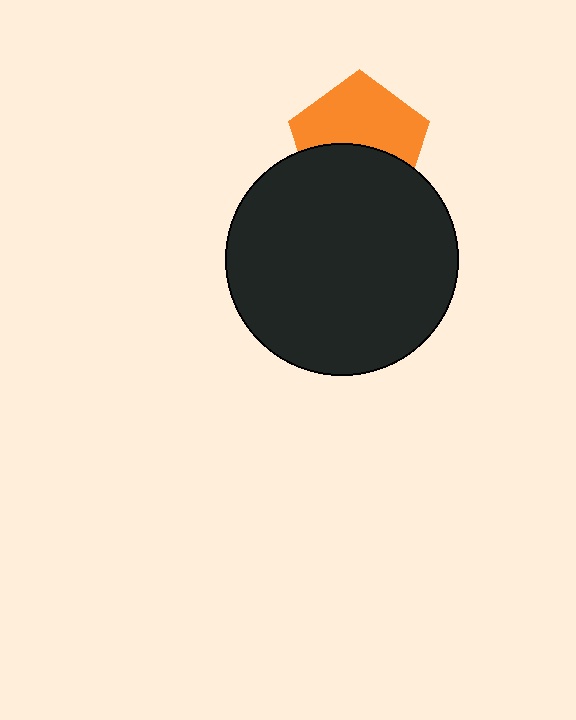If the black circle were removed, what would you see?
You would see the complete orange pentagon.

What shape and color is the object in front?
The object in front is a black circle.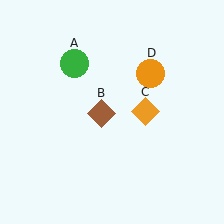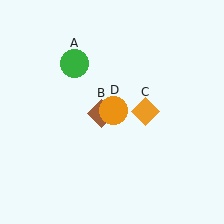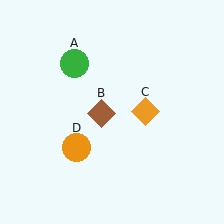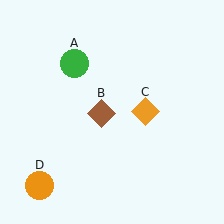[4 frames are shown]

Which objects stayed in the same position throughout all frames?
Green circle (object A) and brown diamond (object B) and orange diamond (object C) remained stationary.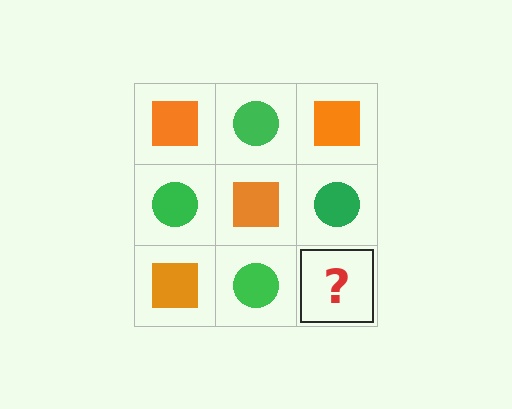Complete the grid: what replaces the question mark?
The question mark should be replaced with an orange square.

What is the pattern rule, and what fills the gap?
The rule is that it alternates orange square and green circle in a checkerboard pattern. The gap should be filled with an orange square.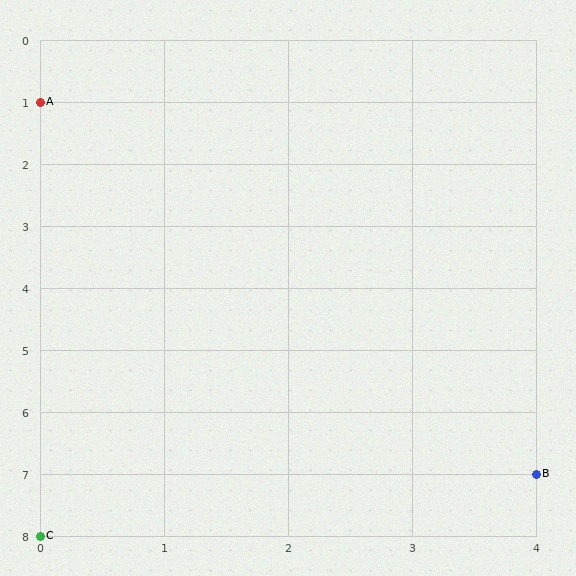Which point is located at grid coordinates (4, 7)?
Point B is at (4, 7).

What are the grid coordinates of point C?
Point C is at grid coordinates (0, 8).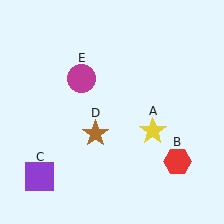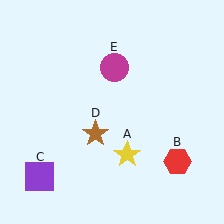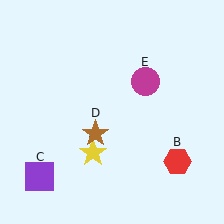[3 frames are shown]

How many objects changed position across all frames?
2 objects changed position: yellow star (object A), magenta circle (object E).